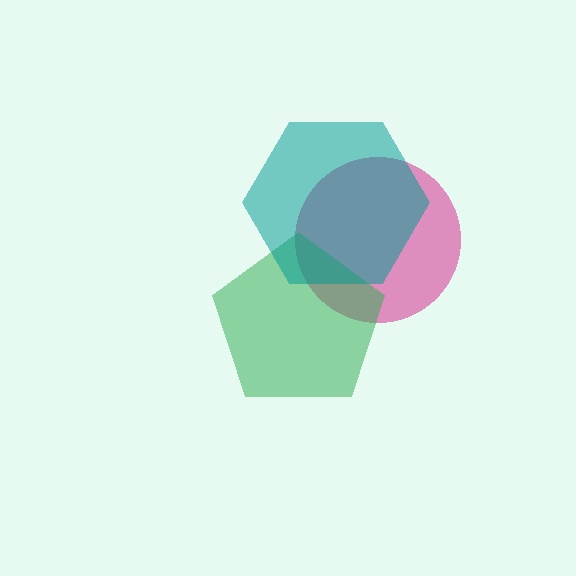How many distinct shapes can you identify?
There are 3 distinct shapes: a pink circle, a green pentagon, a teal hexagon.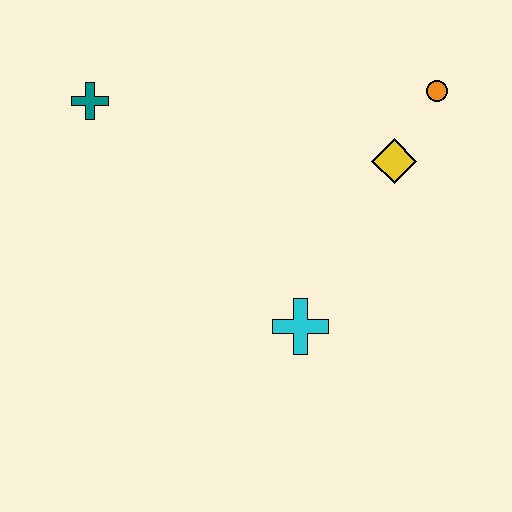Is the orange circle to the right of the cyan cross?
Yes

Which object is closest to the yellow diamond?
The orange circle is closest to the yellow diamond.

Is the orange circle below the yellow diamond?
No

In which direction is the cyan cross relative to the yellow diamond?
The cyan cross is below the yellow diamond.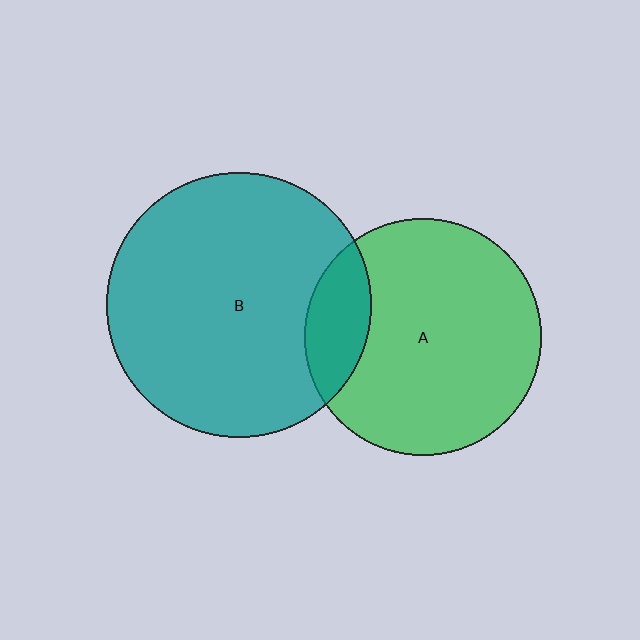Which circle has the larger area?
Circle B (teal).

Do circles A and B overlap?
Yes.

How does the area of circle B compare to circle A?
Approximately 1.3 times.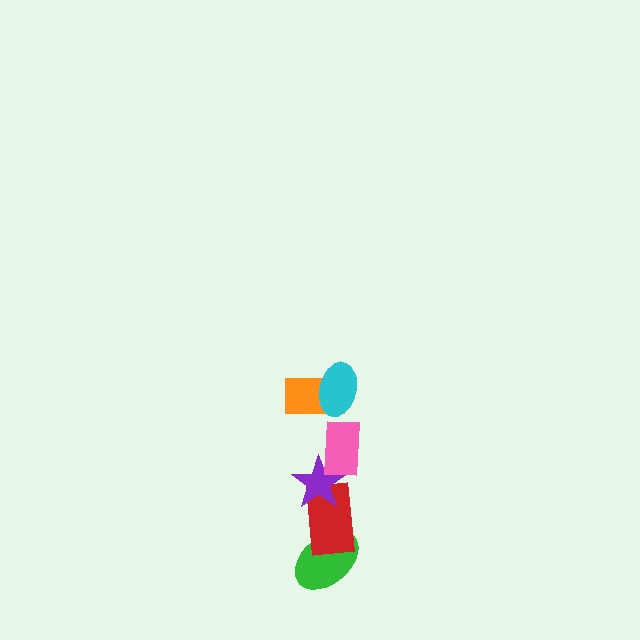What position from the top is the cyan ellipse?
The cyan ellipse is 1st from the top.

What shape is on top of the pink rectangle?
The orange rectangle is on top of the pink rectangle.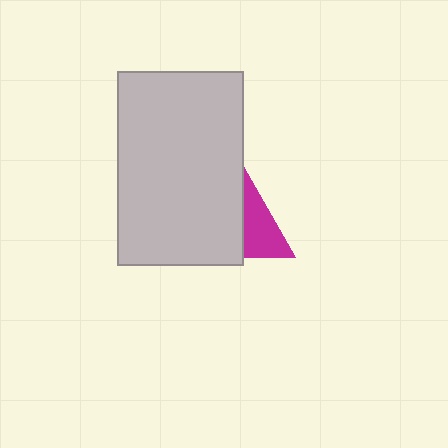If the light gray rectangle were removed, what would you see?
You would see the complete magenta triangle.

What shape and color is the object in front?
The object in front is a light gray rectangle.